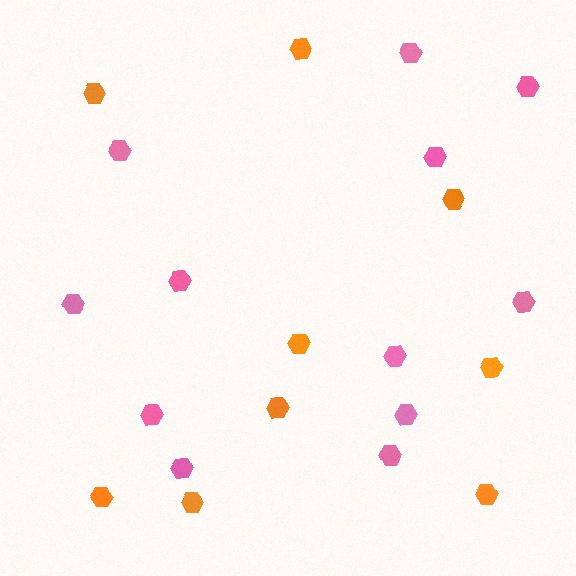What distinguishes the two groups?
There are 2 groups: one group of pink hexagons (12) and one group of orange hexagons (9).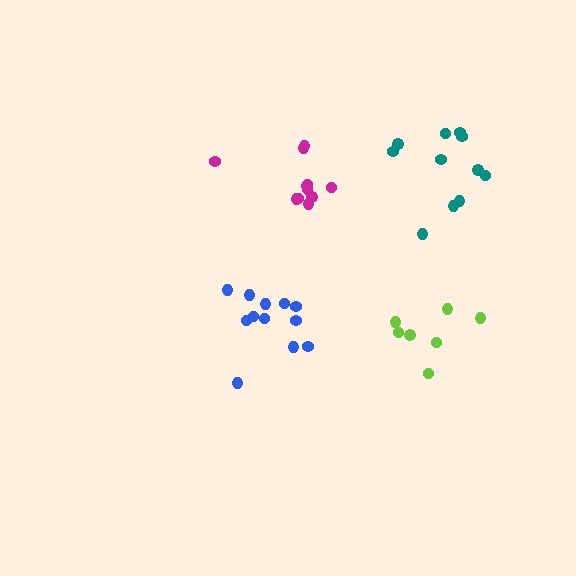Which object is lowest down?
The lime cluster is bottommost.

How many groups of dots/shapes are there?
There are 4 groups.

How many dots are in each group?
Group 1: 7 dots, Group 2: 11 dots, Group 3: 11 dots, Group 4: 12 dots (41 total).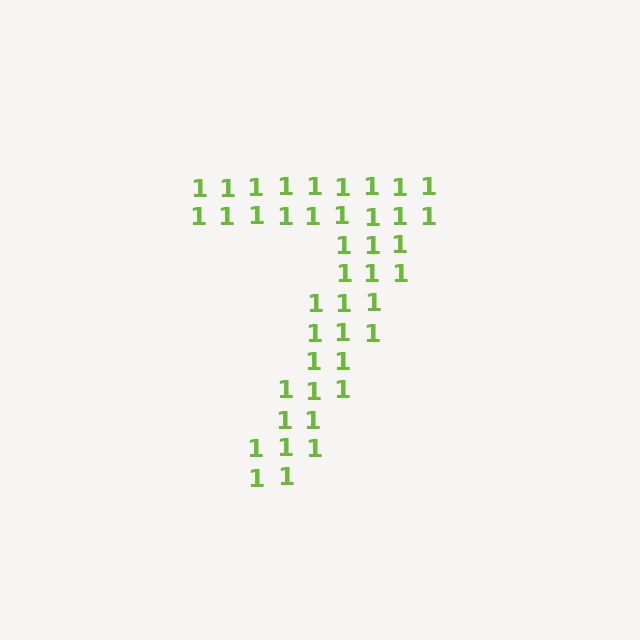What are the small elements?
The small elements are digit 1's.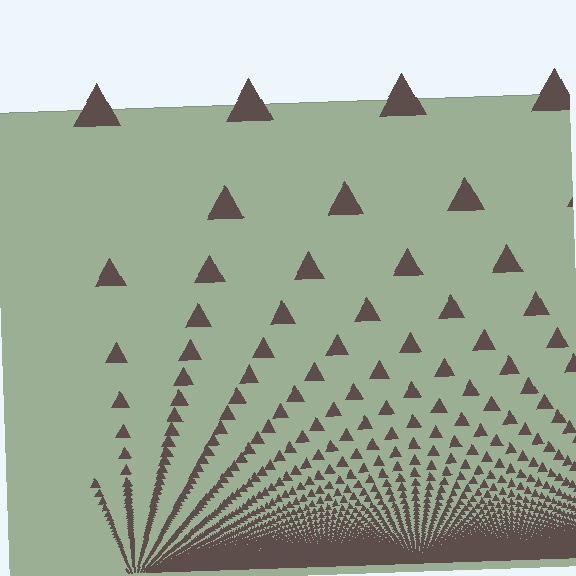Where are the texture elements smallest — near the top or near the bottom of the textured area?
Near the bottom.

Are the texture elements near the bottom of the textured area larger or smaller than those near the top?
Smaller. The gradient is inverted — elements near the bottom are smaller and denser.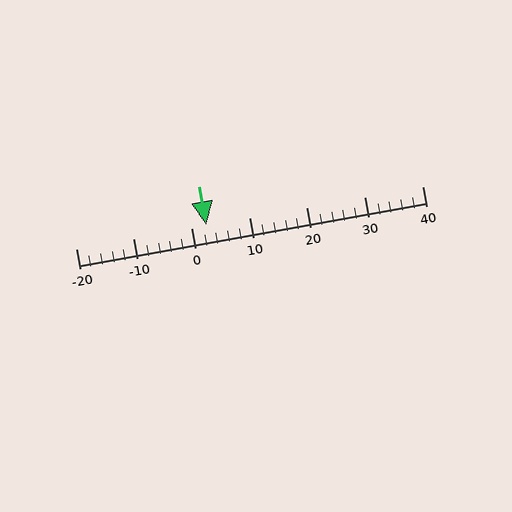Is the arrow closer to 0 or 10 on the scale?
The arrow is closer to 0.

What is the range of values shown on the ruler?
The ruler shows values from -20 to 40.